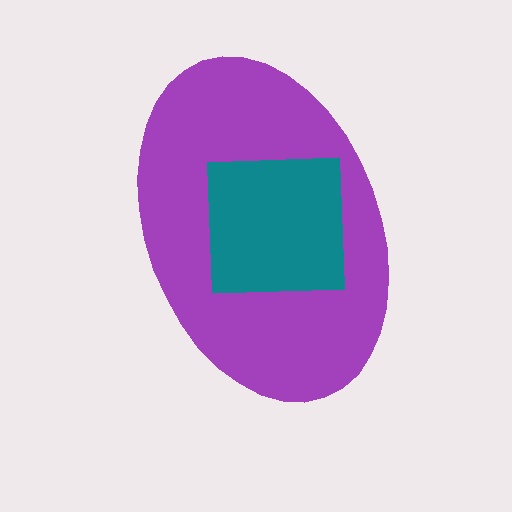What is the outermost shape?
The purple ellipse.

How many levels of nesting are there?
2.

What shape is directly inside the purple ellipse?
The teal square.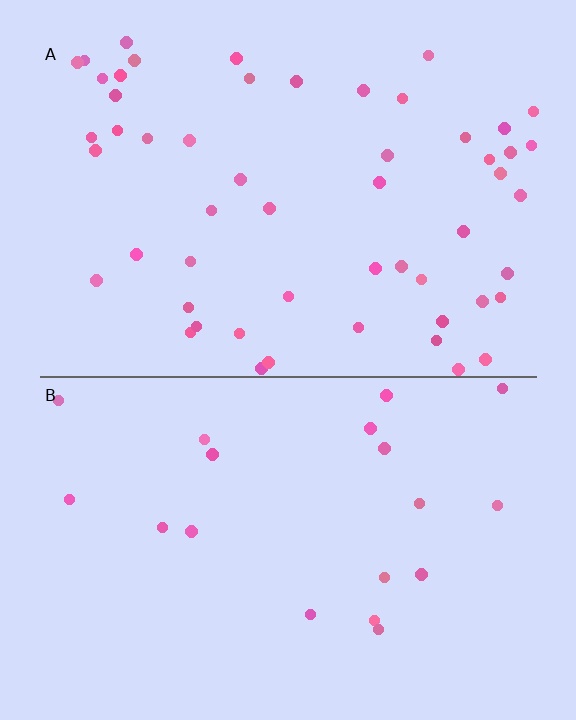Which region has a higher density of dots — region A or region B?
A (the top).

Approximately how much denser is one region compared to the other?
Approximately 2.8× — region A over region B.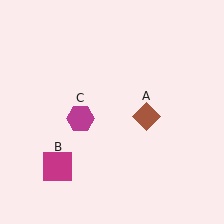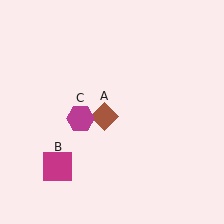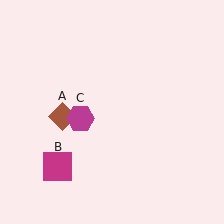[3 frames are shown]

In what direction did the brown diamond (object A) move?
The brown diamond (object A) moved left.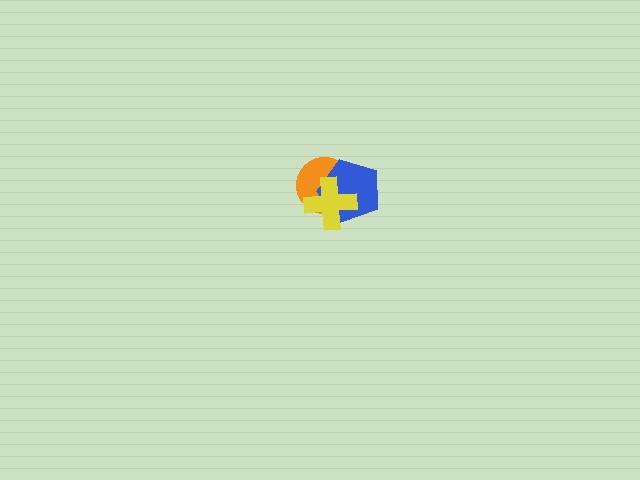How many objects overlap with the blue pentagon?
2 objects overlap with the blue pentagon.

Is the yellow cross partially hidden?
No, no other shape covers it.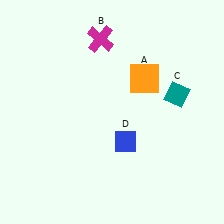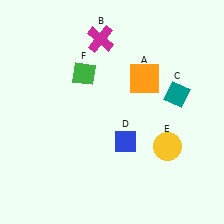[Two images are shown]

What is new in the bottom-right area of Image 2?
A yellow circle (E) was added in the bottom-right area of Image 2.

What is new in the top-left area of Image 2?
A green diamond (F) was added in the top-left area of Image 2.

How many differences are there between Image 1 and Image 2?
There are 2 differences between the two images.